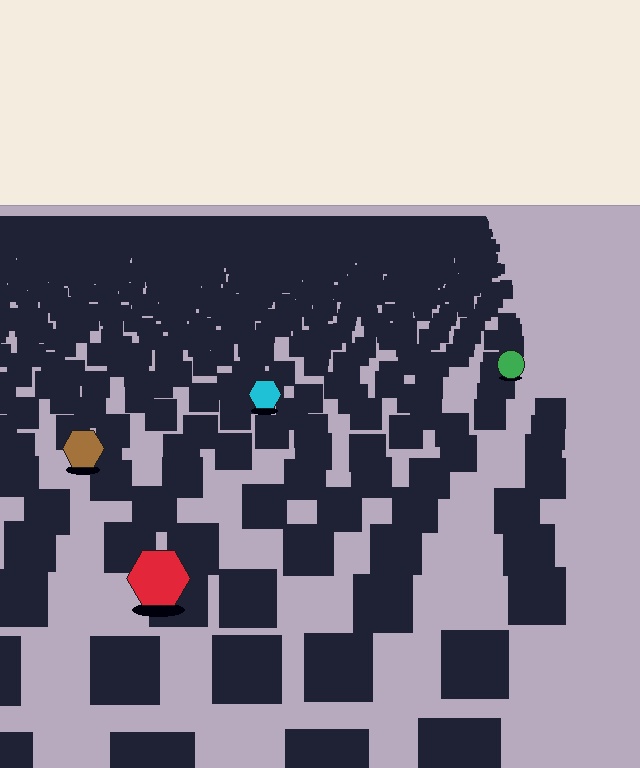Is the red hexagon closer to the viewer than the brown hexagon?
Yes. The red hexagon is closer — you can tell from the texture gradient: the ground texture is coarser near it.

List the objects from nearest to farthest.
From nearest to farthest: the red hexagon, the brown hexagon, the cyan hexagon, the green circle.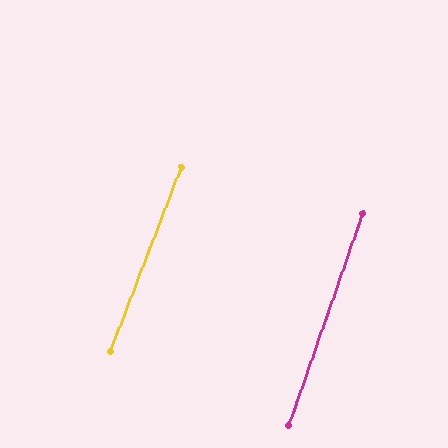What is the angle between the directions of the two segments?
Approximately 2 degrees.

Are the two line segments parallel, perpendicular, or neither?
Parallel — their directions differ by only 1.9°.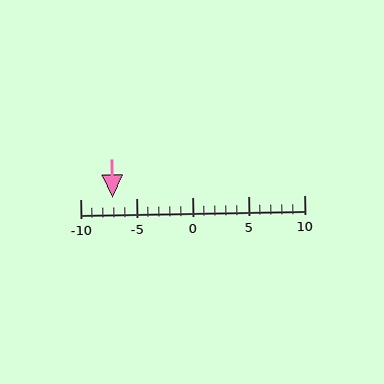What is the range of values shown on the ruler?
The ruler shows values from -10 to 10.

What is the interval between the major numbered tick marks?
The major tick marks are spaced 5 units apart.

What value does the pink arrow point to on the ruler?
The pink arrow points to approximately -7.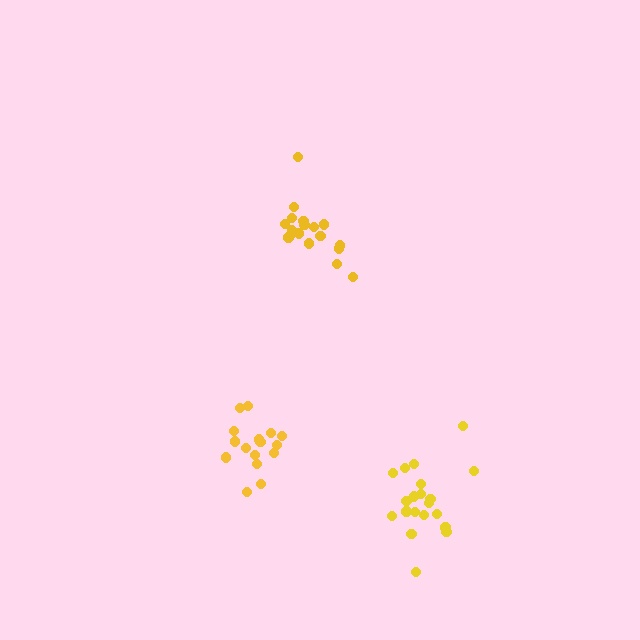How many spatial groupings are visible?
There are 3 spatial groupings.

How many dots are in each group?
Group 1: 18 dots, Group 2: 20 dots, Group 3: 16 dots (54 total).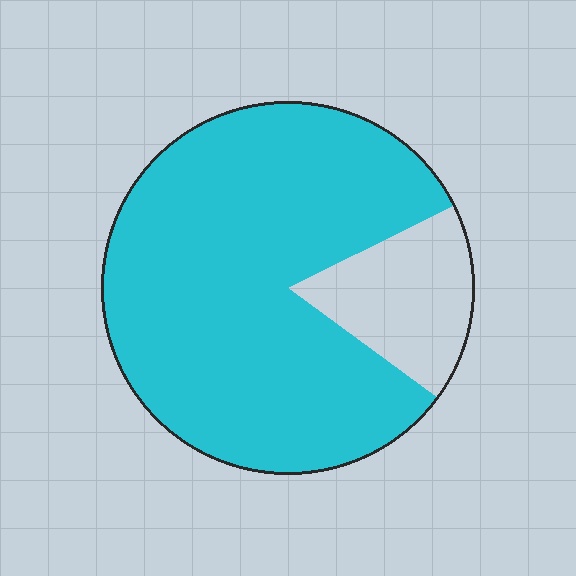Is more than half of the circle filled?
Yes.